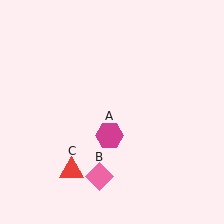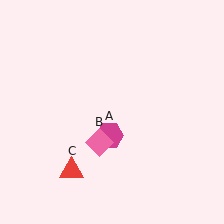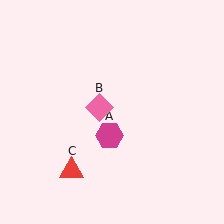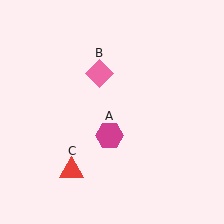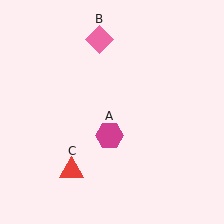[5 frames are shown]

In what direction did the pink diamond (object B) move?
The pink diamond (object B) moved up.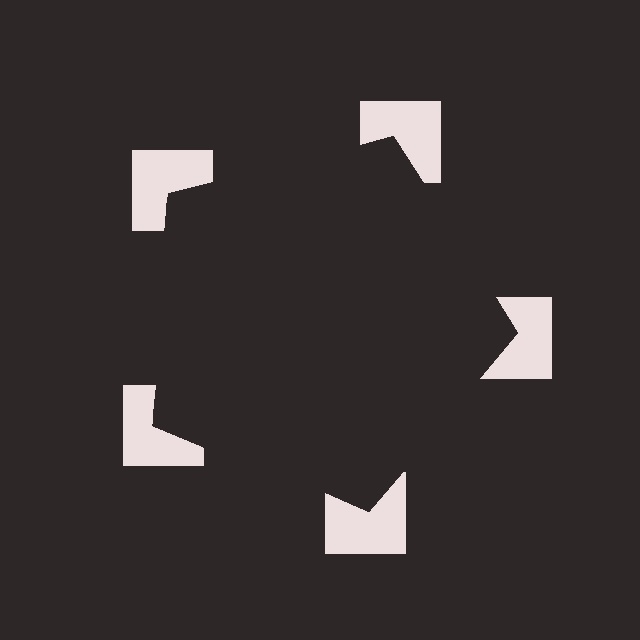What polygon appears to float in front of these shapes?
An illusory pentagon — its edges are inferred from the aligned wedge cuts in the notched squares, not physically drawn.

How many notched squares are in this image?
There are 5 — one at each vertex of the illusory pentagon.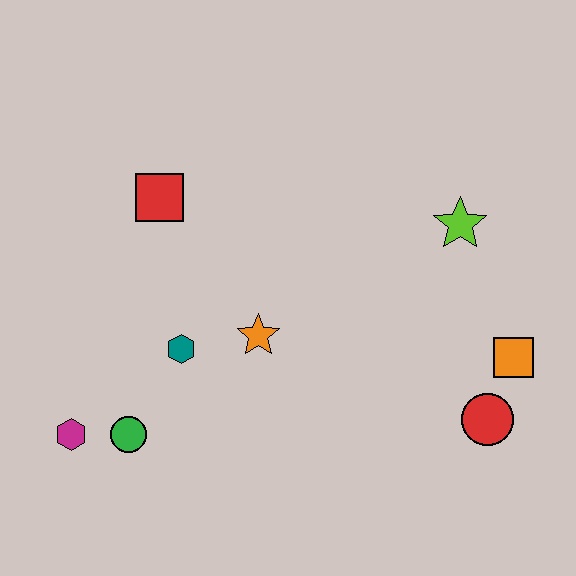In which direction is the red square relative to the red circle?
The red square is to the left of the red circle.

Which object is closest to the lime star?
The orange square is closest to the lime star.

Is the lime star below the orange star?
No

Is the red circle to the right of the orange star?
Yes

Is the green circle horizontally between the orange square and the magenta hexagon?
Yes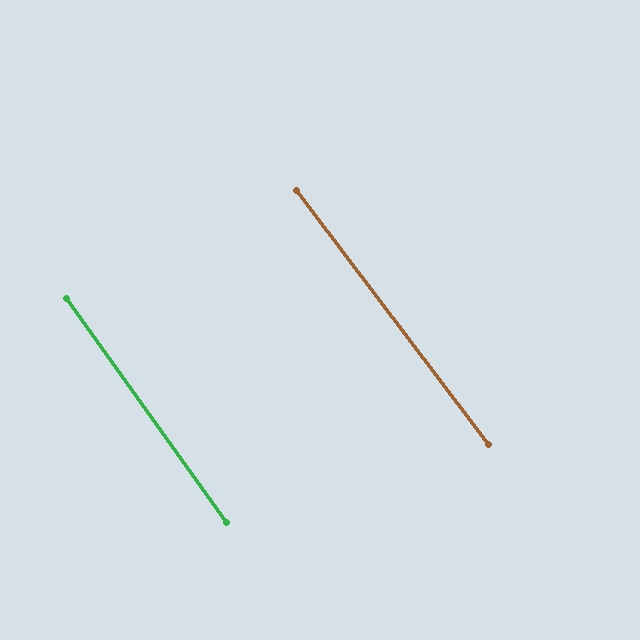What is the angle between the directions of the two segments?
Approximately 2 degrees.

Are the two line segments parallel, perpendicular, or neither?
Parallel — their directions differ by only 1.6°.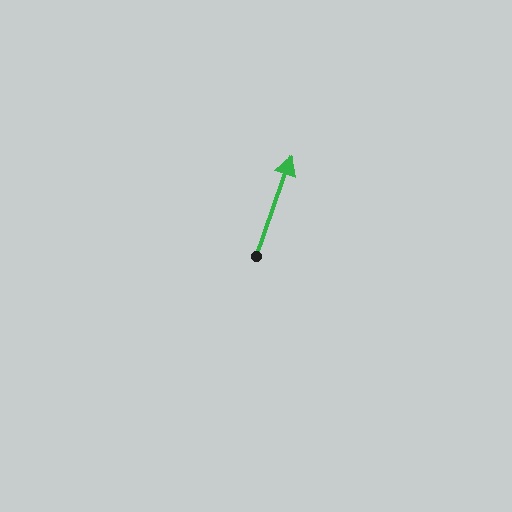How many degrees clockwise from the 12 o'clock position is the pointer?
Approximately 19 degrees.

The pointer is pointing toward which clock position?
Roughly 1 o'clock.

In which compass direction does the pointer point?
North.